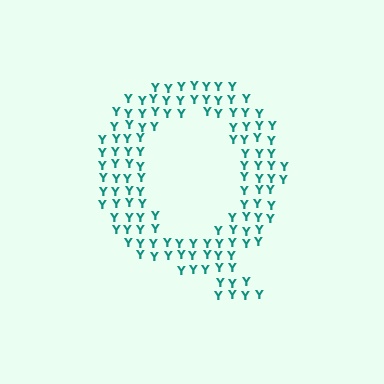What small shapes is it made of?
It is made of small letter Y's.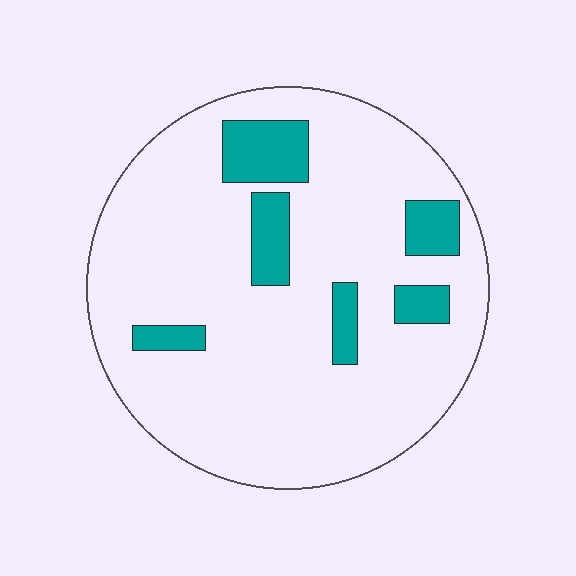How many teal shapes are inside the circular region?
6.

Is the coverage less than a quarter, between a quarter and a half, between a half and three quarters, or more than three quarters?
Less than a quarter.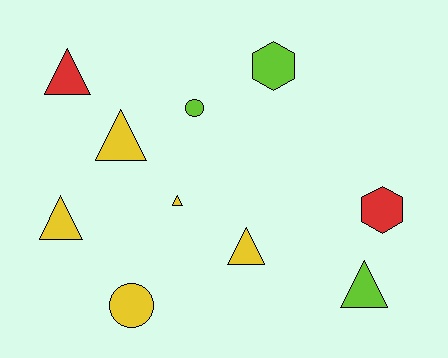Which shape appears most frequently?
Triangle, with 6 objects.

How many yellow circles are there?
There is 1 yellow circle.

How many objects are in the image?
There are 10 objects.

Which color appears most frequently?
Yellow, with 5 objects.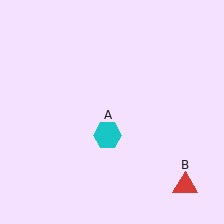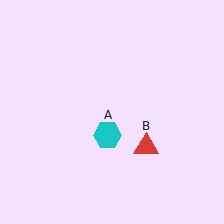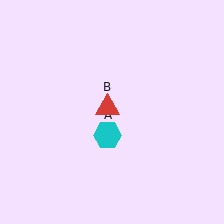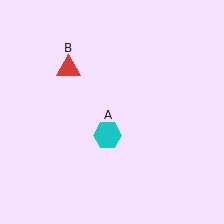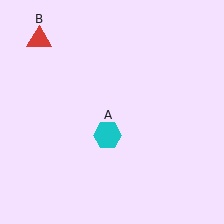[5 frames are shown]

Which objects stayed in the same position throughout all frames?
Cyan hexagon (object A) remained stationary.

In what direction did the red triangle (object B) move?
The red triangle (object B) moved up and to the left.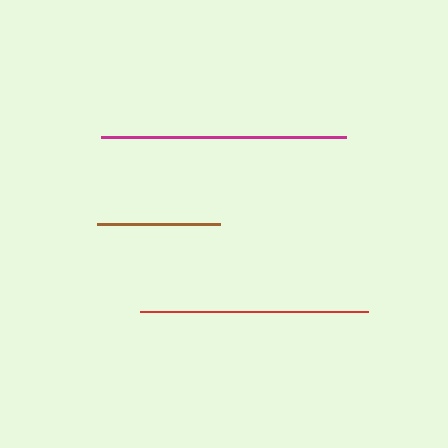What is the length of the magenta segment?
The magenta segment is approximately 245 pixels long.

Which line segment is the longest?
The magenta line is the longest at approximately 245 pixels.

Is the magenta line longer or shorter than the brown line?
The magenta line is longer than the brown line.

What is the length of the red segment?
The red segment is approximately 228 pixels long.